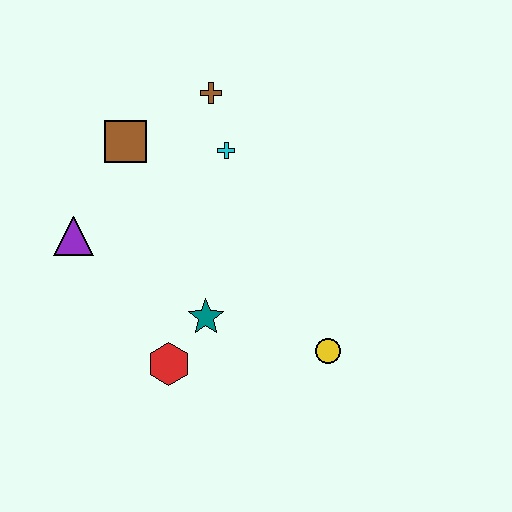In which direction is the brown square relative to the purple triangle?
The brown square is above the purple triangle.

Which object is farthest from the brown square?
The yellow circle is farthest from the brown square.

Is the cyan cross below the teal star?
No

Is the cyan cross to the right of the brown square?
Yes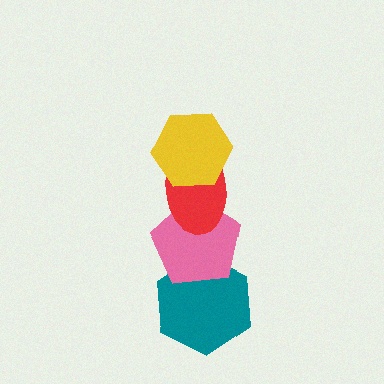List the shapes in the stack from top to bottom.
From top to bottom: the yellow hexagon, the red ellipse, the pink pentagon, the teal hexagon.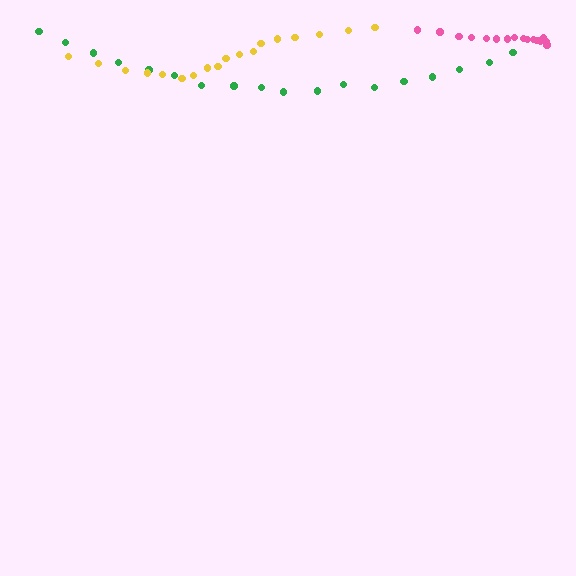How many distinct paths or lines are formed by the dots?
There are 3 distinct paths.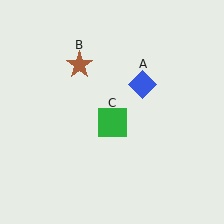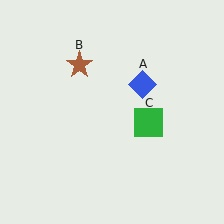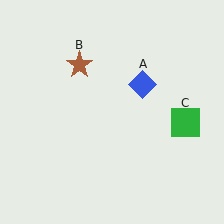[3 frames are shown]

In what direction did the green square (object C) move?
The green square (object C) moved right.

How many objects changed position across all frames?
1 object changed position: green square (object C).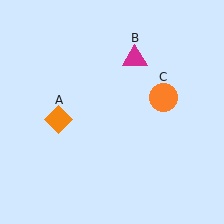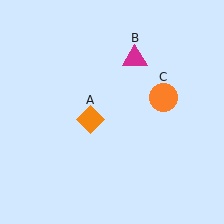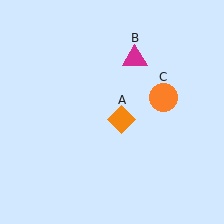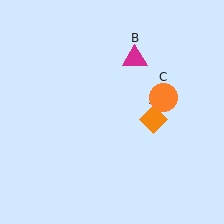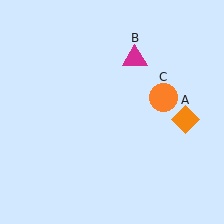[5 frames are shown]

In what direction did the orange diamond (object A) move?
The orange diamond (object A) moved right.